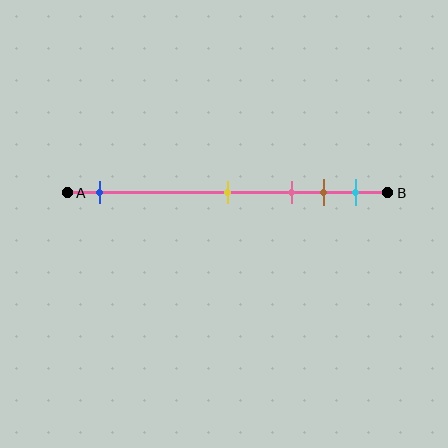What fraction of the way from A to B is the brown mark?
The brown mark is approximately 80% (0.8) of the way from A to B.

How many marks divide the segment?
There are 5 marks dividing the segment.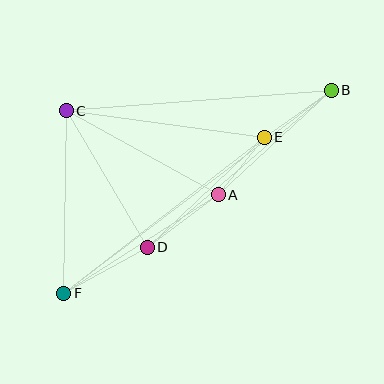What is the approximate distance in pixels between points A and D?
The distance between A and D is approximately 88 pixels.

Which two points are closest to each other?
Points A and E are closest to each other.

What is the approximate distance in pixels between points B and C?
The distance between B and C is approximately 266 pixels.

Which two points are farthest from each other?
Points B and F are farthest from each other.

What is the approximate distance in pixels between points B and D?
The distance between B and D is approximately 242 pixels.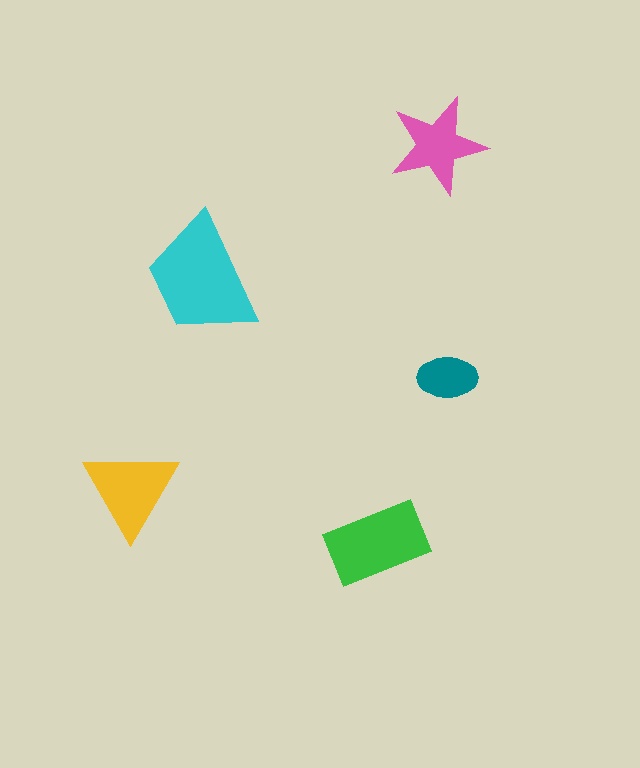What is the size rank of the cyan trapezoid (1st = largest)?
1st.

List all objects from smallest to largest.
The teal ellipse, the pink star, the yellow triangle, the green rectangle, the cyan trapezoid.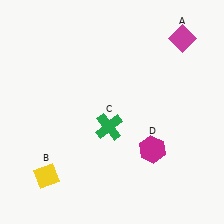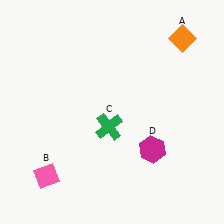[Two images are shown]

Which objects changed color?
A changed from magenta to orange. B changed from yellow to pink.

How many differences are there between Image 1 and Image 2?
There are 2 differences between the two images.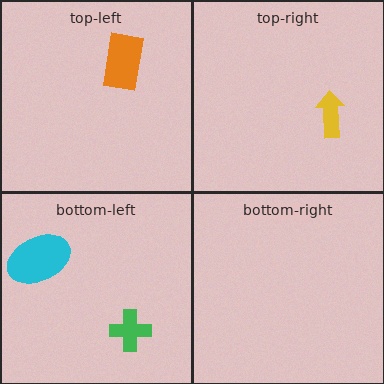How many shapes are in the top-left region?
1.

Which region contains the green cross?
The bottom-left region.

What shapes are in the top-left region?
The orange rectangle.